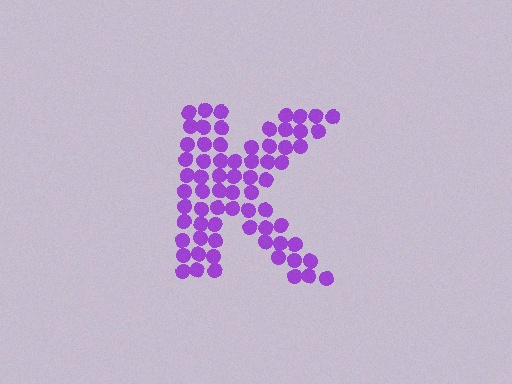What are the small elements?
The small elements are circles.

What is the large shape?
The large shape is the letter K.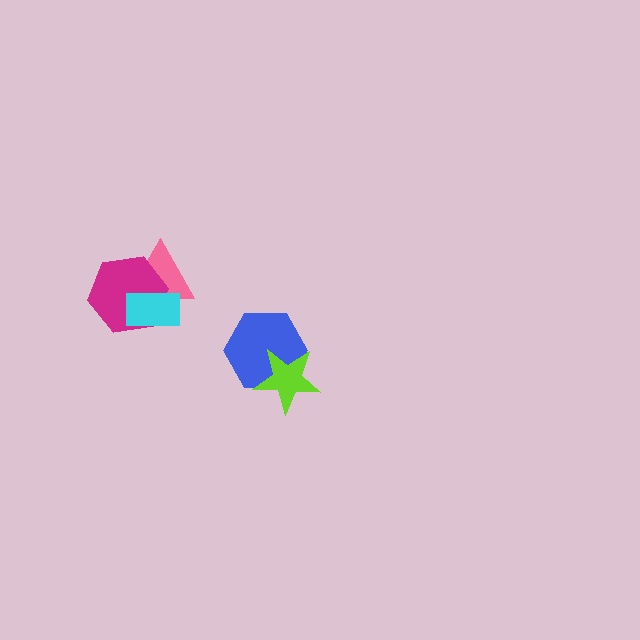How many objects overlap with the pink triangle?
2 objects overlap with the pink triangle.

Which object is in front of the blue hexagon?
The lime star is in front of the blue hexagon.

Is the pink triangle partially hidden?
Yes, it is partially covered by another shape.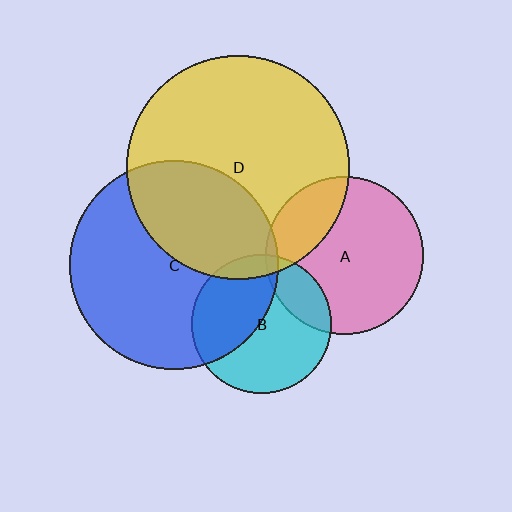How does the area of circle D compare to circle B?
Approximately 2.6 times.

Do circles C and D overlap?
Yes.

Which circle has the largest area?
Circle D (yellow).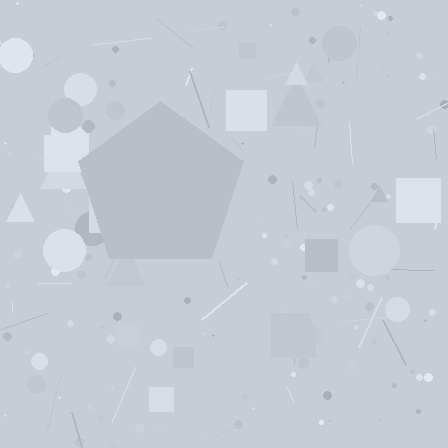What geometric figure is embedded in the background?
A pentagon is embedded in the background.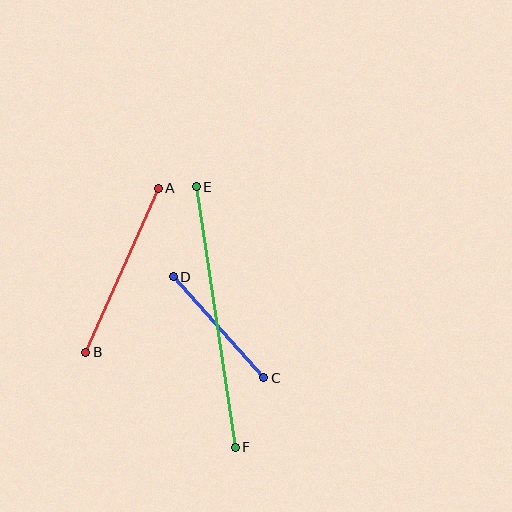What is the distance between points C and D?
The distance is approximately 136 pixels.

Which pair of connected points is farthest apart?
Points E and F are farthest apart.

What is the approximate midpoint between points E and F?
The midpoint is at approximately (216, 317) pixels.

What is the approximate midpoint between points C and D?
The midpoint is at approximately (219, 327) pixels.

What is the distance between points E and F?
The distance is approximately 264 pixels.